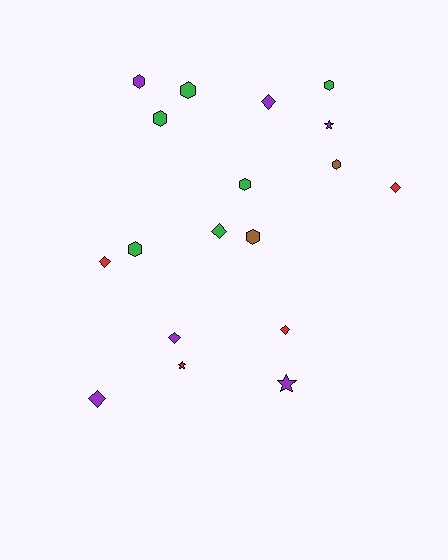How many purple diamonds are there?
There are 3 purple diamonds.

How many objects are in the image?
There are 18 objects.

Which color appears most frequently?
Purple, with 6 objects.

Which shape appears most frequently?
Hexagon, with 8 objects.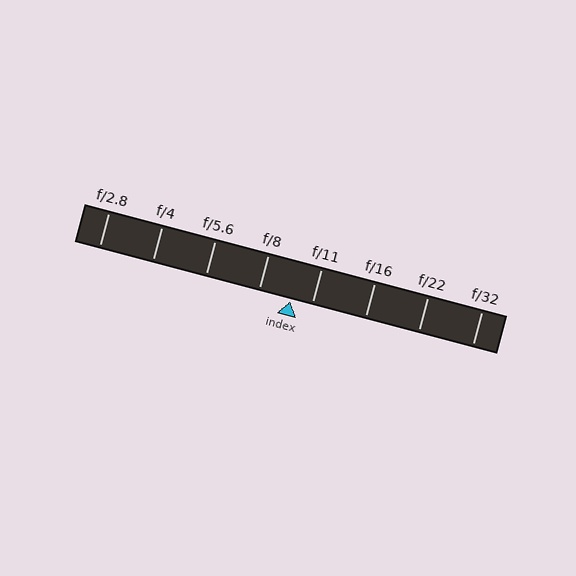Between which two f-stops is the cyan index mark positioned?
The index mark is between f/8 and f/11.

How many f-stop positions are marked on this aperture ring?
There are 8 f-stop positions marked.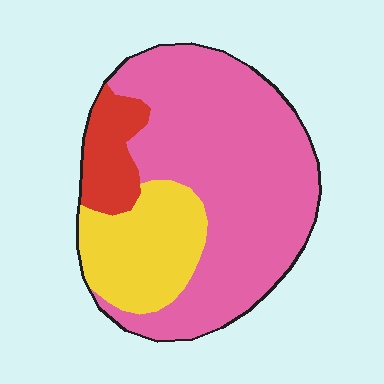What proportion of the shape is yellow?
Yellow takes up about one fifth (1/5) of the shape.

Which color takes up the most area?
Pink, at roughly 65%.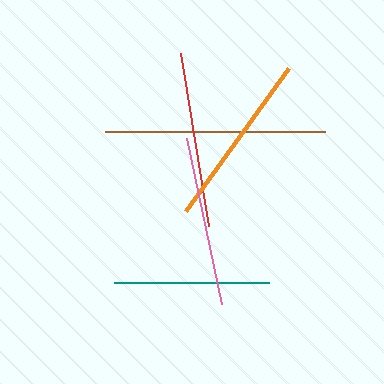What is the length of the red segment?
The red segment is approximately 175 pixels long.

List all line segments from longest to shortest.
From longest to shortest: brown, orange, red, pink, teal.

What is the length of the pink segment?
The pink segment is approximately 170 pixels long.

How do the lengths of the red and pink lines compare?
The red and pink lines are approximately the same length.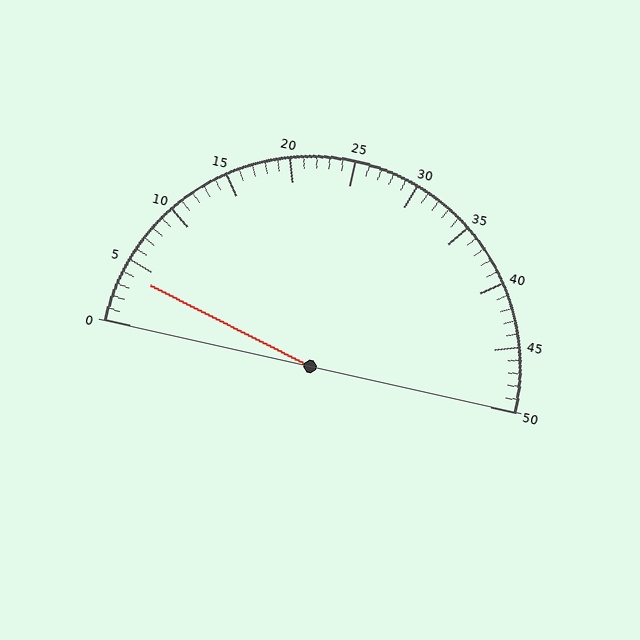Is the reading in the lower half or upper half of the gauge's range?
The reading is in the lower half of the range (0 to 50).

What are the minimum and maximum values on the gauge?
The gauge ranges from 0 to 50.